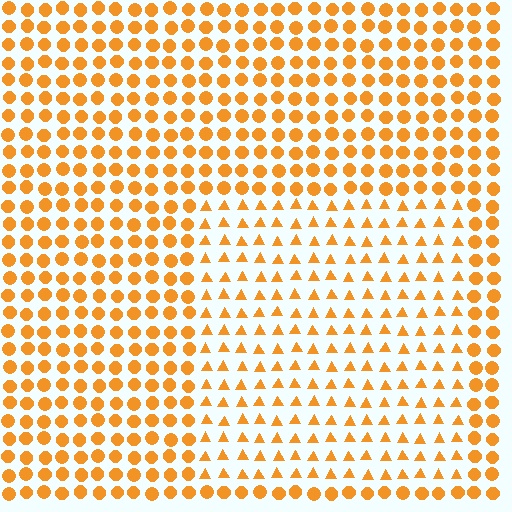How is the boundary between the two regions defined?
The boundary is defined by a change in element shape: triangles inside vs. circles outside. All elements share the same color and spacing.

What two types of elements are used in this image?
The image uses triangles inside the rectangle region and circles outside it.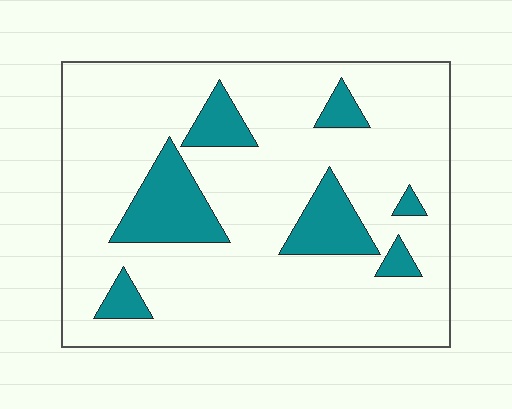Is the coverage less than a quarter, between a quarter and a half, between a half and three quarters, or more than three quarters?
Less than a quarter.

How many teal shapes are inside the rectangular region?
7.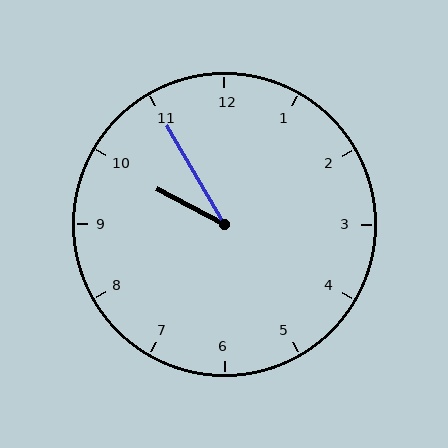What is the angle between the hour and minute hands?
Approximately 32 degrees.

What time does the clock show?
9:55.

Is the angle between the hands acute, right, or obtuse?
It is acute.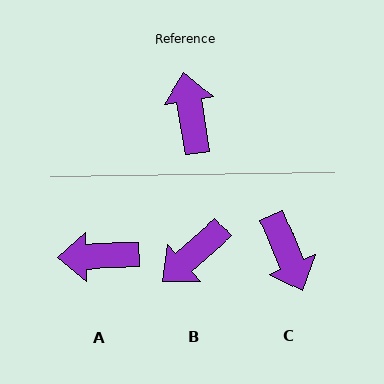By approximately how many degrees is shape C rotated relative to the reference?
Approximately 167 degrees clockwise.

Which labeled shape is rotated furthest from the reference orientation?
C, about 167 degrees away.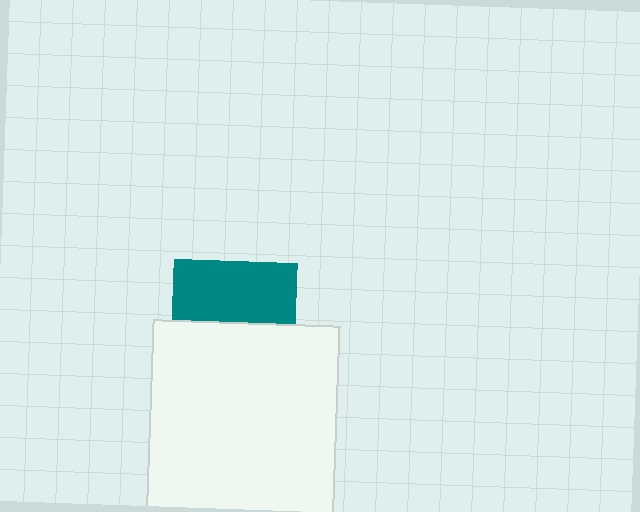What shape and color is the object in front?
The object in front is a white square.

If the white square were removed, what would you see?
You would see the complete teal square.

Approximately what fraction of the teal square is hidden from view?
Roughly 50% of the teal square is hidden behind the white square.